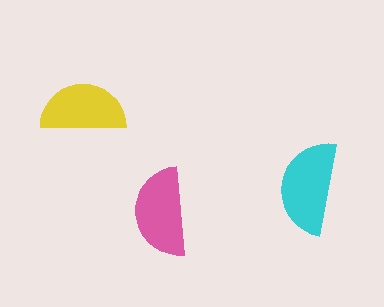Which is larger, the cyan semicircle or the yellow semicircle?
The cyan one.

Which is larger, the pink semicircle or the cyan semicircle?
The cyan one.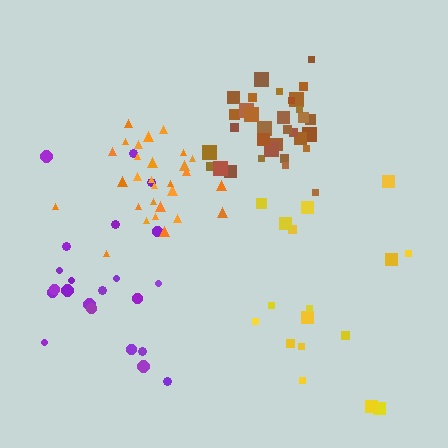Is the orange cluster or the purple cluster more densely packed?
Orange.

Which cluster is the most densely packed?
Brown.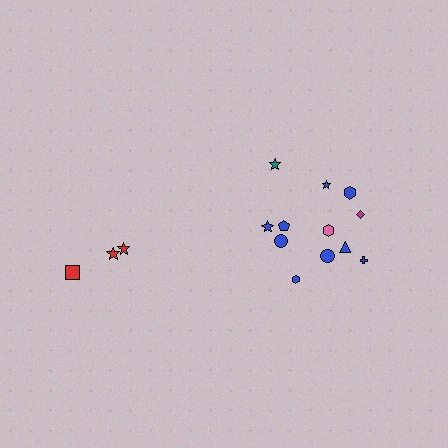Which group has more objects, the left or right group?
The right group.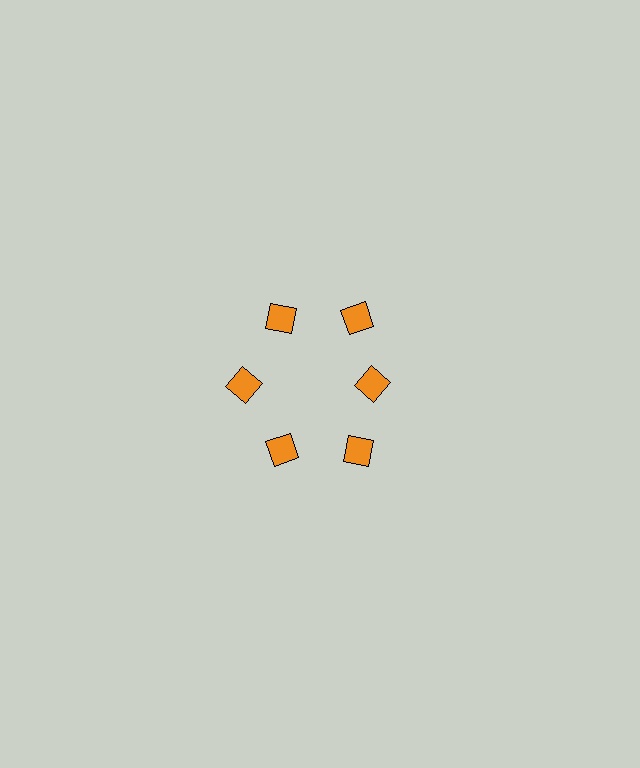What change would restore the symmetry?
The symmetry would be restored by moving it outward, back onto the ring so that all 6 squares sit at equal angles and equal distance from the center.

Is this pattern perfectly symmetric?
No. The 6 orange squares are arranged in a ring, but one element near the 3 o'clock position is pulled inward toward the center, breaking the 6-fold rotational symmetry.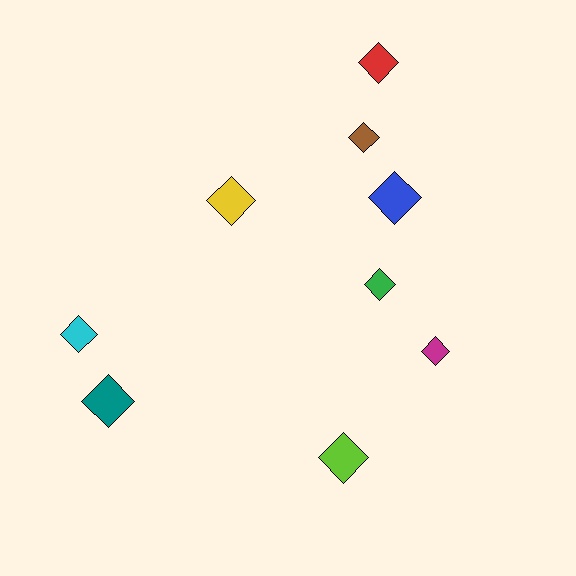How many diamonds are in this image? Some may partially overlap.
There are 9 diamonds.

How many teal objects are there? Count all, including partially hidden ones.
There is 1 teal object.